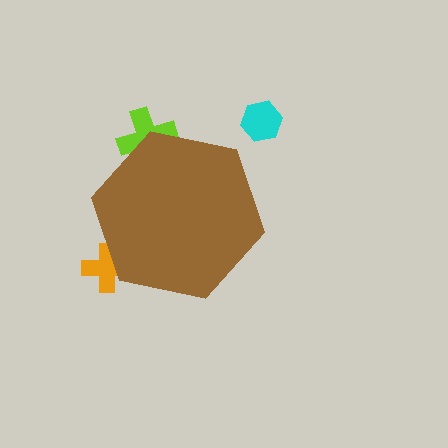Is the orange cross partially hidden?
Yes, the orange cross is partially hidden behind the brown hexagon.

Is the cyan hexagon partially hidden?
No, the cyan hexagon is fully visible.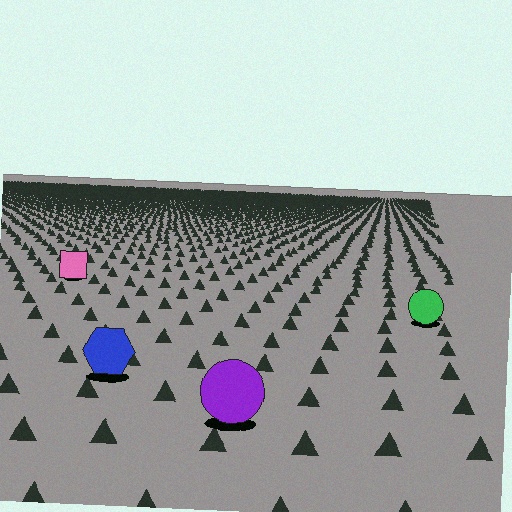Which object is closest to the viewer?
The purple circle is closest. The texture marks near it are larger and more spread out.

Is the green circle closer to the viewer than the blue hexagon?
No. The blue hexagon is closer — you can tell from the texture gradient: the ground texture is coarser near it.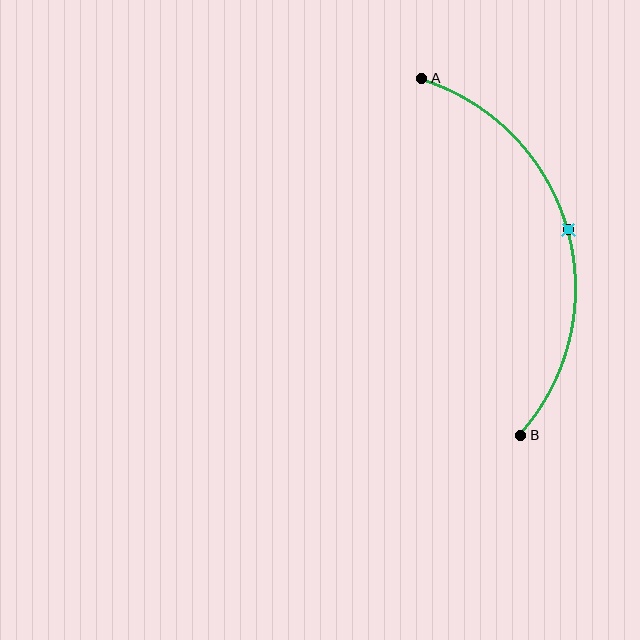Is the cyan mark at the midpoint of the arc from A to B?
Yes. The cyan mark lies on the arc at equal arc-length from both A and B — it is the arc midpoint.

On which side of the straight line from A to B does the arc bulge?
The arc bulges to the right of the straight line connecting A and B.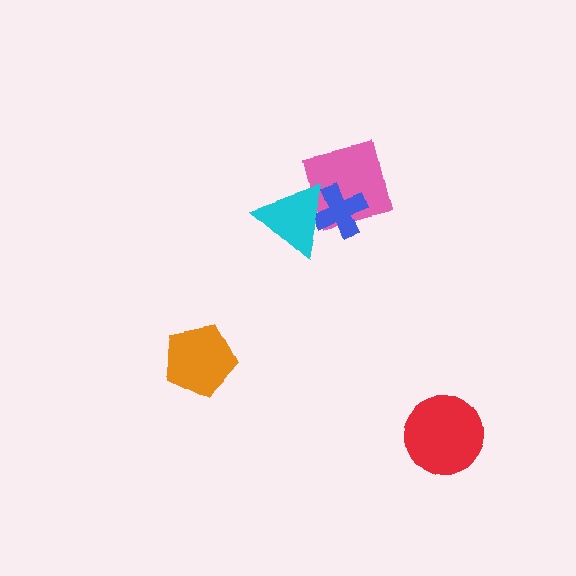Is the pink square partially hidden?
Yes, it is partially covered by another shape.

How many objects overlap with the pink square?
2 objects overlap with the pink square.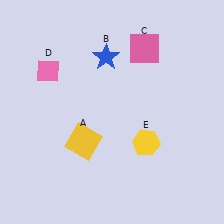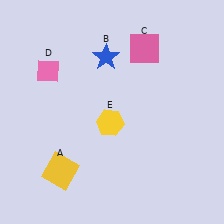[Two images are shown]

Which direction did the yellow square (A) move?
The yellow square (A) moved down.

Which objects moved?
The objects that moved are: the yellow square (A), the yellow hexagon (E).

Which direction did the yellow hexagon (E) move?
The yellow hexagon (E) moved left.